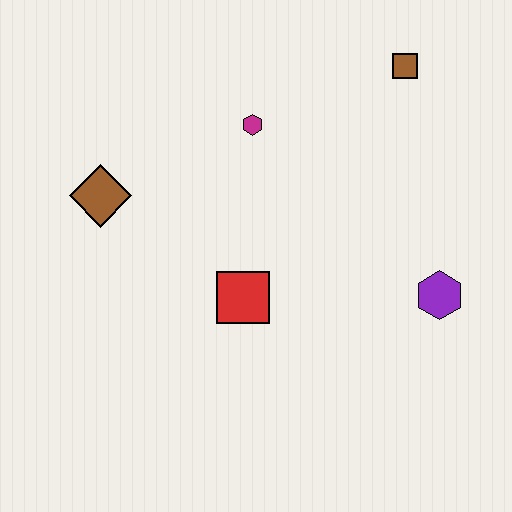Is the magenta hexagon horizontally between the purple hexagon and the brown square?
No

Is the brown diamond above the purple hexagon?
Yes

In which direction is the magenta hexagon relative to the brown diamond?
The magenta hexagon is to the right of the brown diamond.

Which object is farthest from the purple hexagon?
The brown diamond is farthest from the purple hexagon.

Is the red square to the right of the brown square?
No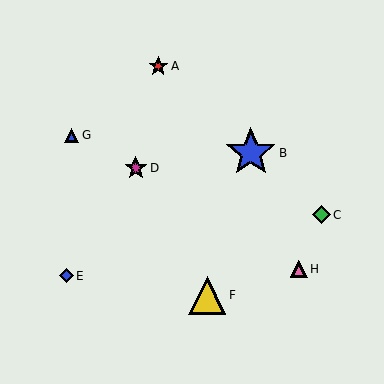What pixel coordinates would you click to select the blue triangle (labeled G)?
Click at (72, 135) to select the blue triangle G.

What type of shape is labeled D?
Shape D is a magenta star.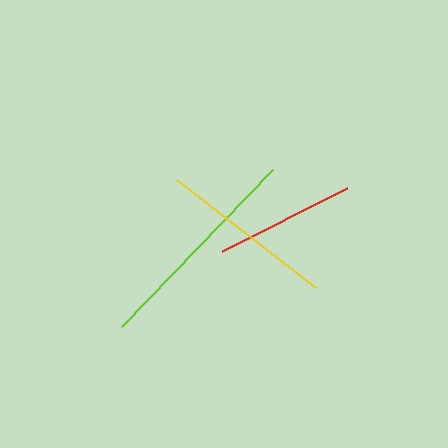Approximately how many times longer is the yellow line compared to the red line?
The yellow line is approximately 1.3 times the length of the red line.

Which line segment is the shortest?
The red line is the shortest at approximately 140 pixels.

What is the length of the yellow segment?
The yellow segment is approximately 175 pixels long.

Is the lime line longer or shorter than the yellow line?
The lime line is longer than the yellow line.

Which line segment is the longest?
The lime line is the longest at approximately 218 pixels.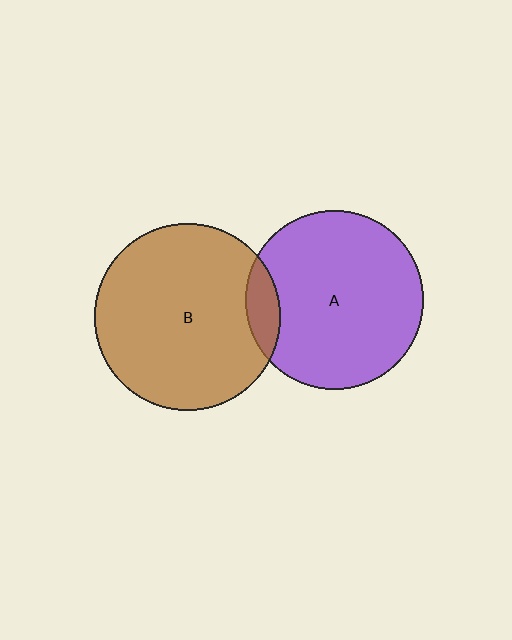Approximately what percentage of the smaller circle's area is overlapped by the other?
Approximately 10%.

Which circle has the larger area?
Circle B (brown).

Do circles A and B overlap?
Yes.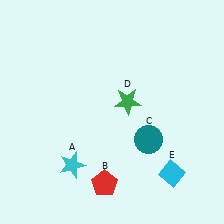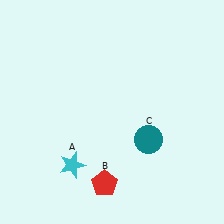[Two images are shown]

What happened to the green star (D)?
The green star (D) was removed in Image 2. It was in the top-right area of Image 1.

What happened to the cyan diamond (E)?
The cyan diamond (E) was removed in Image 2. It was in the bottom-right area of Image 1.